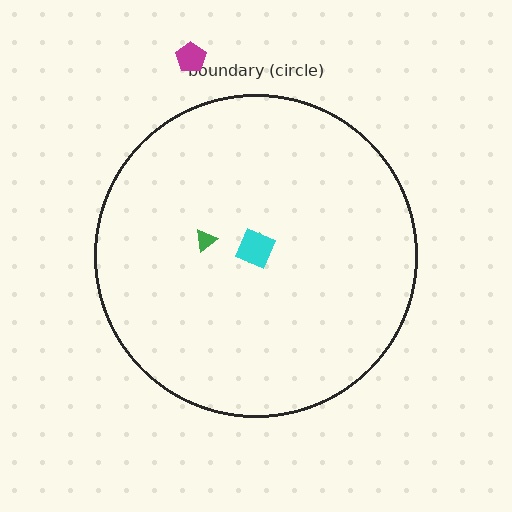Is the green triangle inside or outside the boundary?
Inside.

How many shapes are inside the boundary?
3 inside, 1 outside.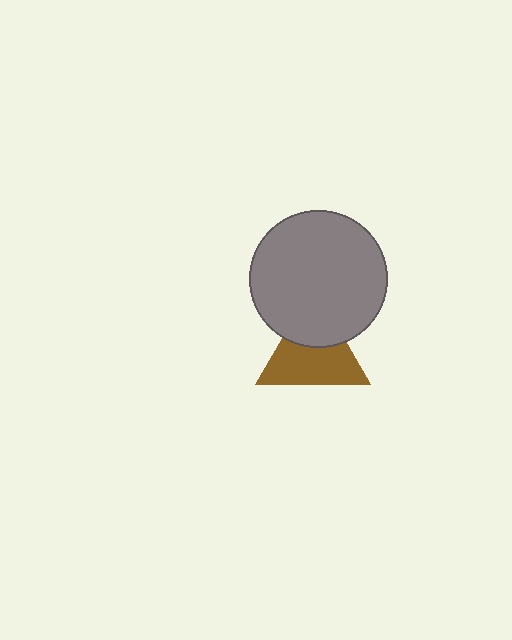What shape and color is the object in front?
The object in front is a gray circle.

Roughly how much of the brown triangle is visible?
About half of it is visible (roughly 64%).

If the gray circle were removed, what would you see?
You would see the complete brown triangle.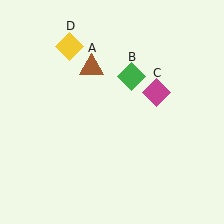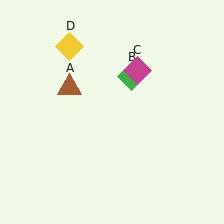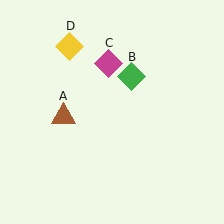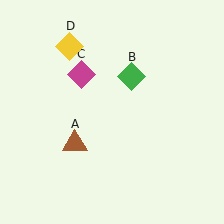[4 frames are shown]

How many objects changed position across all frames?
2 objects changed position: brown triangle (object A), magenta diamond (object C).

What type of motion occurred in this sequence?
The brown triangle (object A), magenta diamond (object C) rotated counterclockwise around the center of the scene.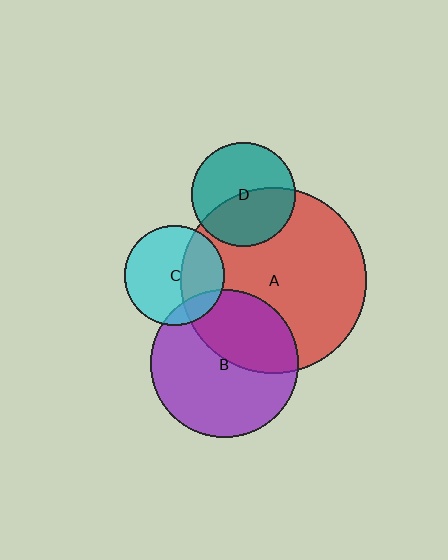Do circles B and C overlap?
Yes.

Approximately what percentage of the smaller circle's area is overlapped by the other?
Approximately 15%.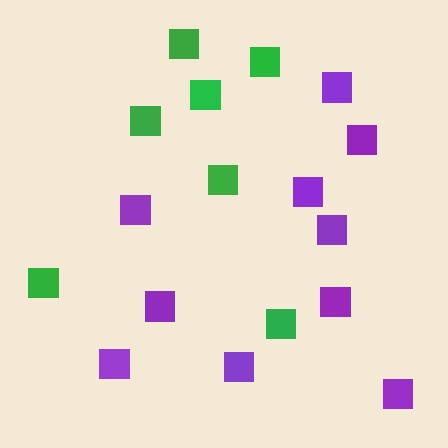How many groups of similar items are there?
There are 2 groups: one group of purple squares (10) and one group of green squares (7).